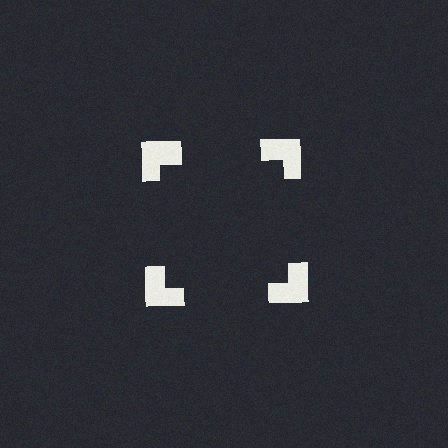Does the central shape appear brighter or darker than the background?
It typically appears slightly darker than the background, even though no actual brightness change is drawn.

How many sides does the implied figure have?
4 sides.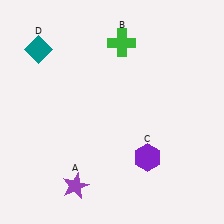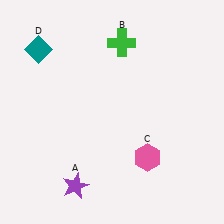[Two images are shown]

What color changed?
The hexagon (C) changed from purple in Image 1 to pink in Image 2.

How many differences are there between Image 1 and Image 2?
There is 1 difference between the two images.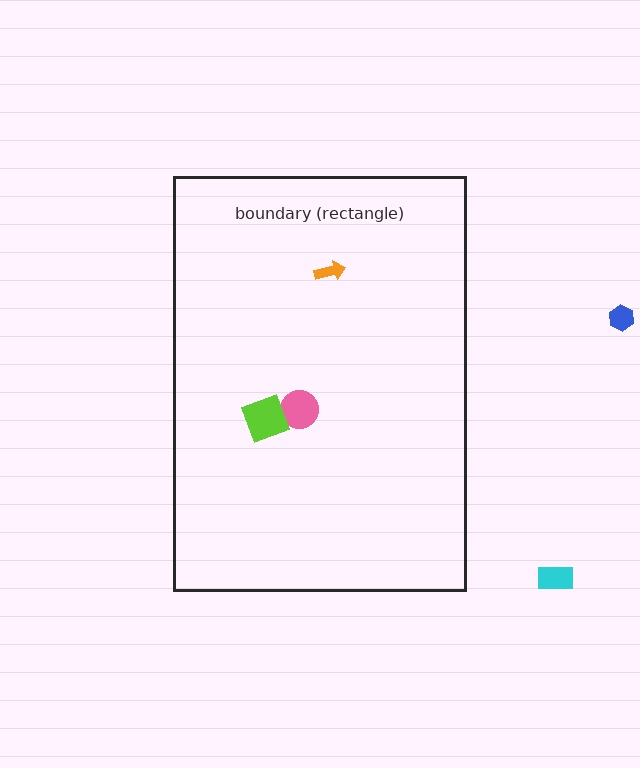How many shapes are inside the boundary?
3 inside, 2 outside.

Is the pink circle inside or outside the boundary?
Inside.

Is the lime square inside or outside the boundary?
Inside.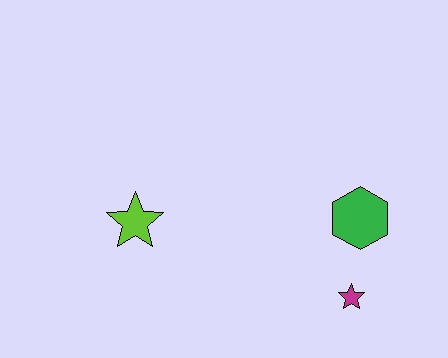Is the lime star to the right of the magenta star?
No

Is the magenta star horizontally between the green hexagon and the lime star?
Yes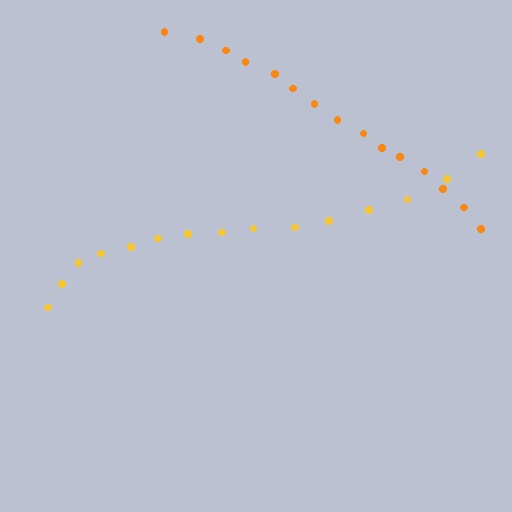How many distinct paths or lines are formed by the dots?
There are 2 distinct paths.